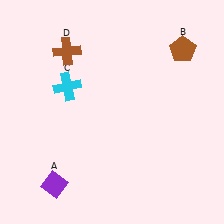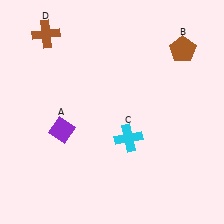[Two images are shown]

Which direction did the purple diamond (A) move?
The purple diamond (A) moved up.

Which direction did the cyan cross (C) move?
The cyan cross (C) moved right.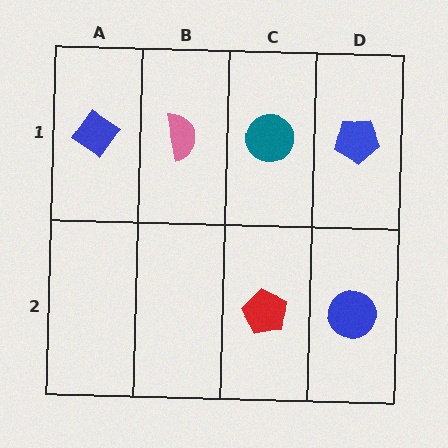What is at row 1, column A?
A blue diamond.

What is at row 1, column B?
A pink semicircle.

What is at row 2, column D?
A blue circle.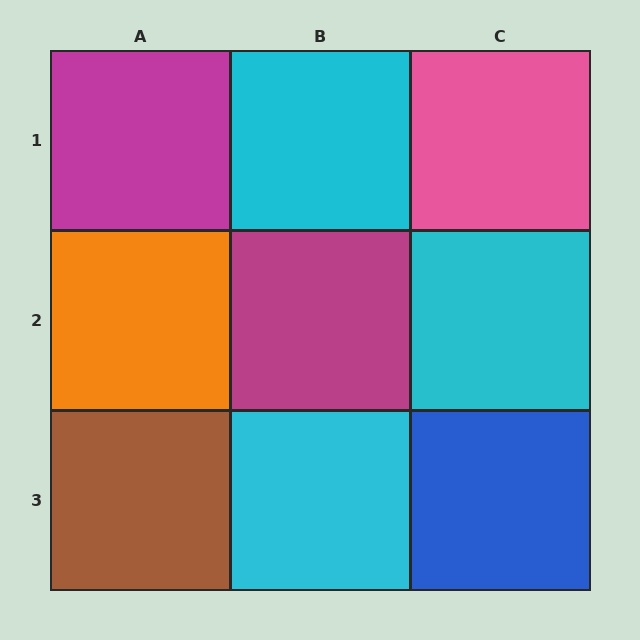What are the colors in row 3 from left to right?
Brown, cyan, blue.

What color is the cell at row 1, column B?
Cyan.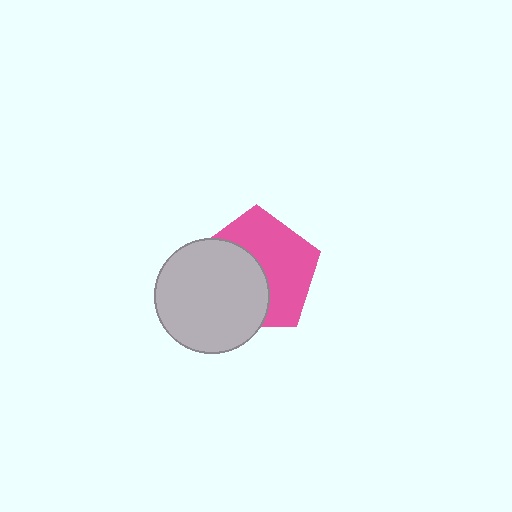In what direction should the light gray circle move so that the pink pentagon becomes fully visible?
The light gray circle should move toward the lower-left. That is the shortest direction to clear the overlap and leave the pink pentagon fully visible.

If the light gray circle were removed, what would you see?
You would see the complete pink pentagon.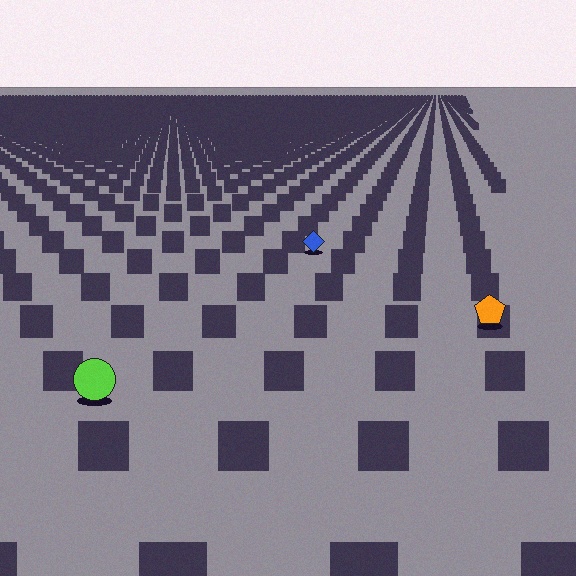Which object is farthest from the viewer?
The blue diamond is farthest from the viewer. It appears smaller and the ground texture around it is denser.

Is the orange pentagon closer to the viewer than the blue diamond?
Yes. The orange pentagon is closer — you can tell from the texture gradient: the ground texture is coarser near it.